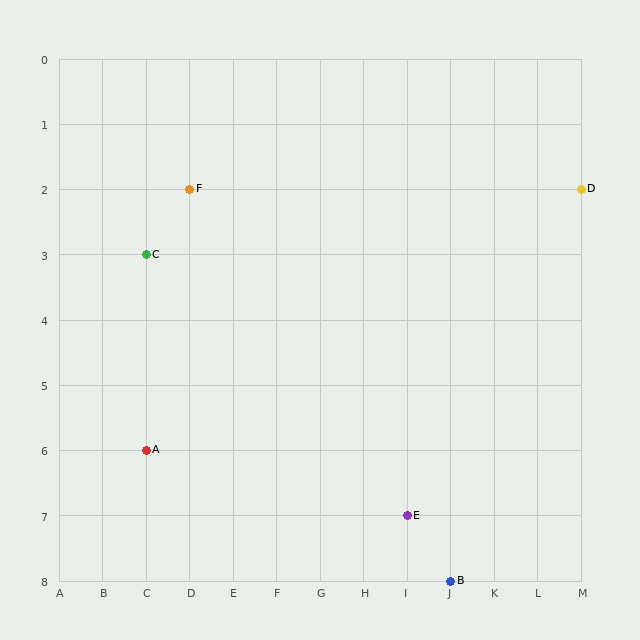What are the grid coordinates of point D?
Point D is at grid coordinates (M, 2).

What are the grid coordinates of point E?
Point E is at grid coordinates (I, 7).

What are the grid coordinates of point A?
Point A is at grid coordinates (C, 6).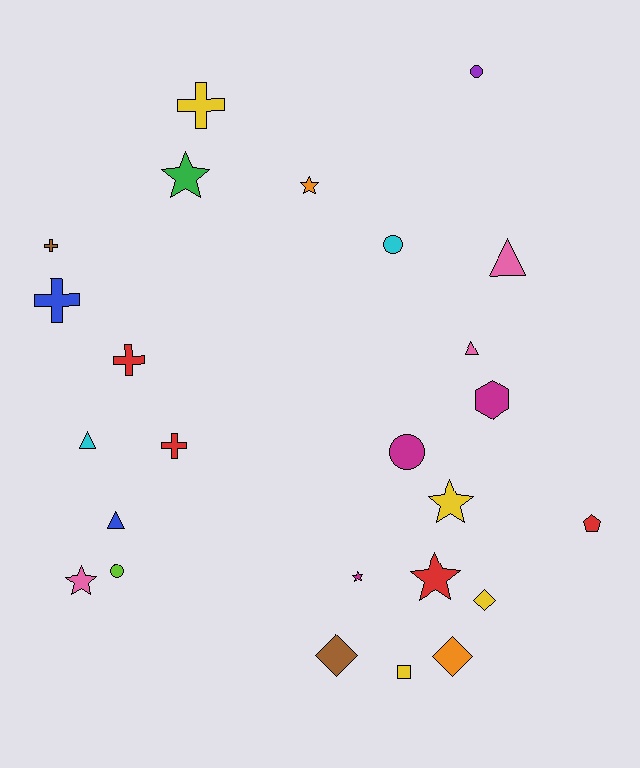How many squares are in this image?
There is 1 square.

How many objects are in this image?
There are 25 objects.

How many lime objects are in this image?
There is 1 lime object.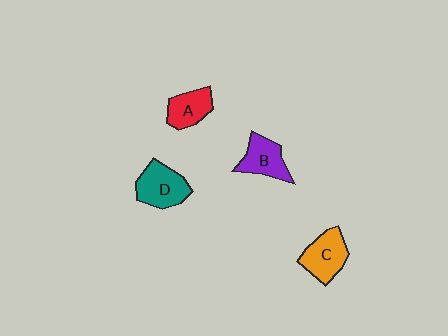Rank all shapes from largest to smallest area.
From largest to smallest: D (teal), C (orange), B (purple), A (red).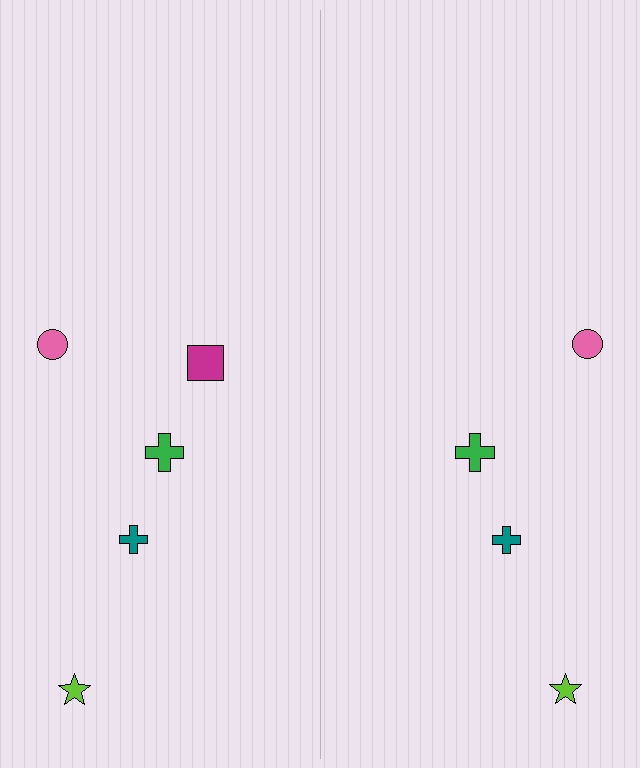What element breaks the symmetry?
A magenta square is missing from the right side.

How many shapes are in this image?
There are 9 shapes in this image.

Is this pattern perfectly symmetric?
No, the pattern is not perfectly symmetric. A magenta square is missing from the right side.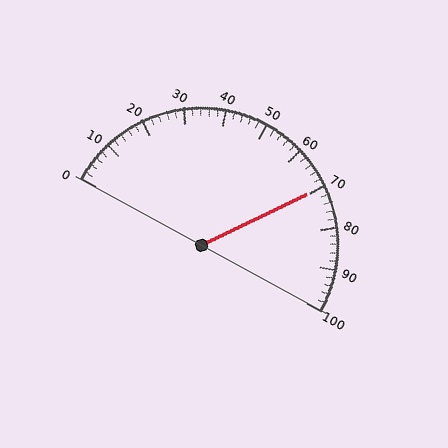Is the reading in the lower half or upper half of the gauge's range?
The reading is in the upper half of the range (0 to 100).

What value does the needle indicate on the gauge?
The needle indicates approximately 70.